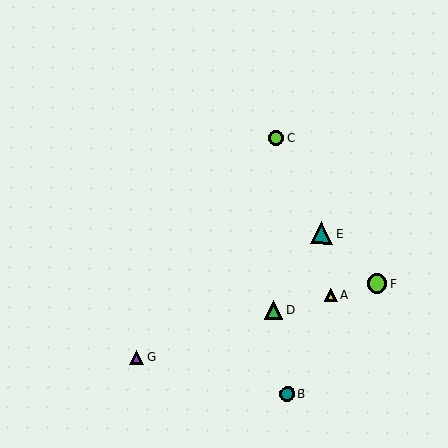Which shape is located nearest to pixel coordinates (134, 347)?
The purple triangle (labeled G) at (136, 357) is nearest to that location.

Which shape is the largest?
The teal triangle (labeled E) is the largest.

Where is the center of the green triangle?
The center of the green triangle is at (273, 310).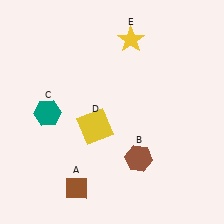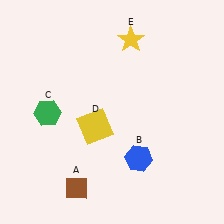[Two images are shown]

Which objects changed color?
B changed from brown to blue. C changed from teal to green.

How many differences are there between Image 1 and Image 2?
There are 2 differences between the two images.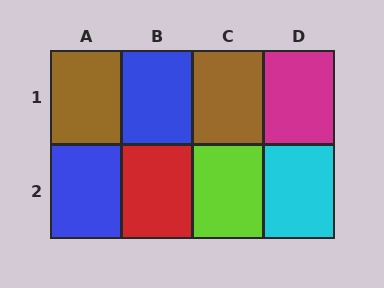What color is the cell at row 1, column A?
Brown.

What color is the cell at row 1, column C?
Brown.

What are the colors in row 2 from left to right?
Blue, red, lime, cyan.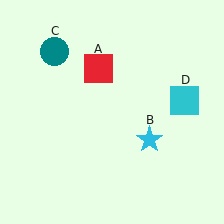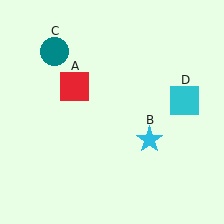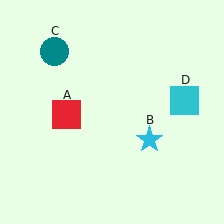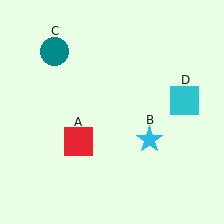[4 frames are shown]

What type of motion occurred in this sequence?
The red square (object A) rotated counterclockwise around the center of the scene.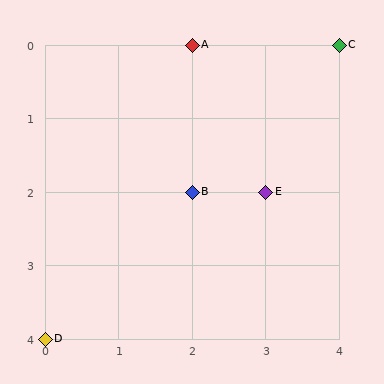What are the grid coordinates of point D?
Point D is at grid coordinates (0, 4).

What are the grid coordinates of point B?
Point B is at grid coordinates (2, 2).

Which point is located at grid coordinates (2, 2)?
Point B is at (2, 2).